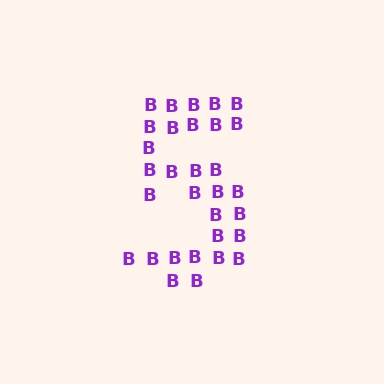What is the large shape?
The large shape is the digit 5.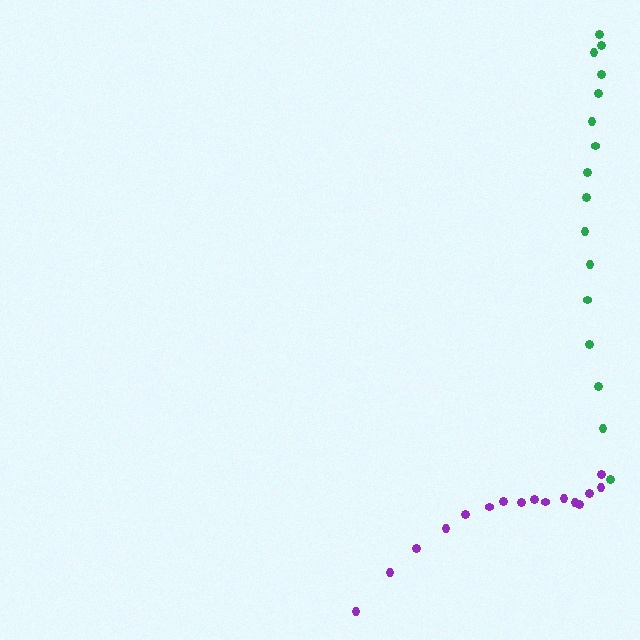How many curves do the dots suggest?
There are 2 distinct paths.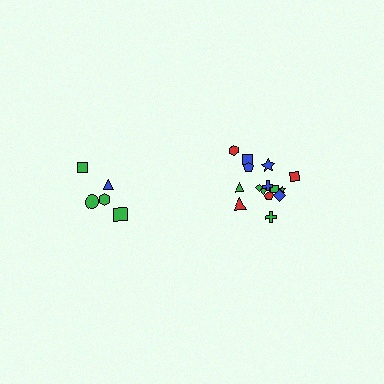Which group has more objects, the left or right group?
The right group.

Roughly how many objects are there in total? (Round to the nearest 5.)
Roughly 20 objects in total.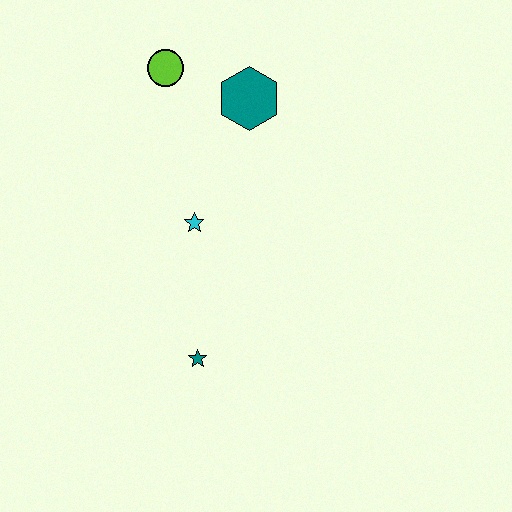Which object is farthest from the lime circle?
The teal star is farthest from the lime circle.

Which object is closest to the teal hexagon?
The lime circle is closest to the teal hexagon.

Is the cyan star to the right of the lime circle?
Yes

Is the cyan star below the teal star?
No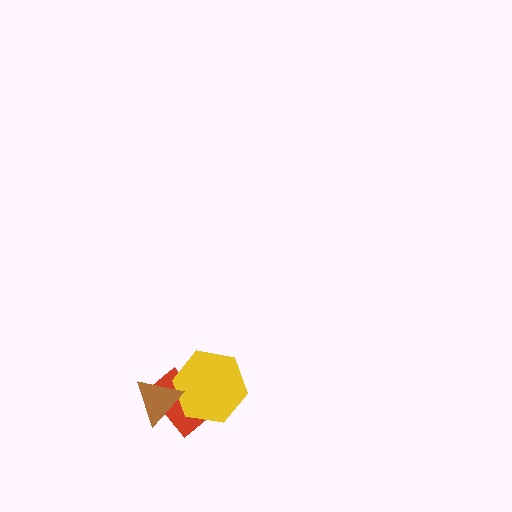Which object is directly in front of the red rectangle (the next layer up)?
The yellow hexagon is directly in front of the red rectangle.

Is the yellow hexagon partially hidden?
Yes, it is partially covered by another shape.